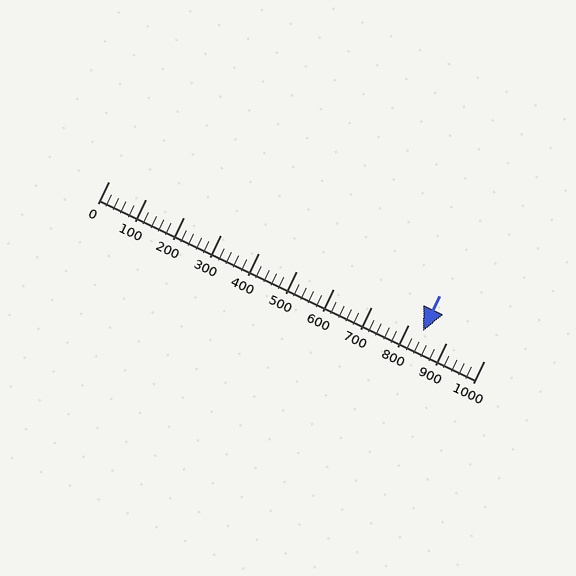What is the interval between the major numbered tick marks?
The major tick marks are spaced 100 units apart.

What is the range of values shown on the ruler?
The ruler shows values from 0 to 1000.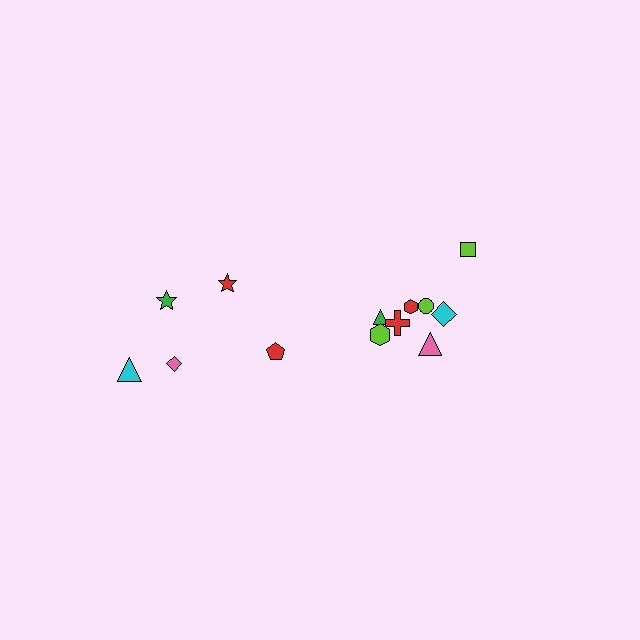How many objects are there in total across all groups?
There are 13 objects.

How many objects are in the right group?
There are 8 objects.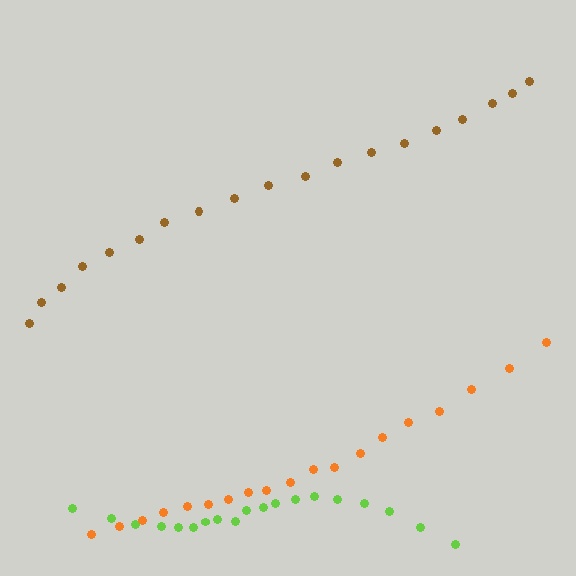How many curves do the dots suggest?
There are 3 distinct paths.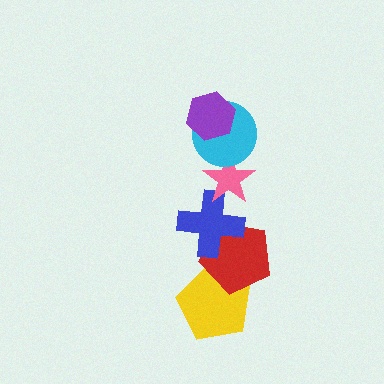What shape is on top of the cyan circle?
The purple hexagon is on top of the cyan circle.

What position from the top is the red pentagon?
The red pentagon is 5th from the top.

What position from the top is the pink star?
The pink star is 3rd from the top.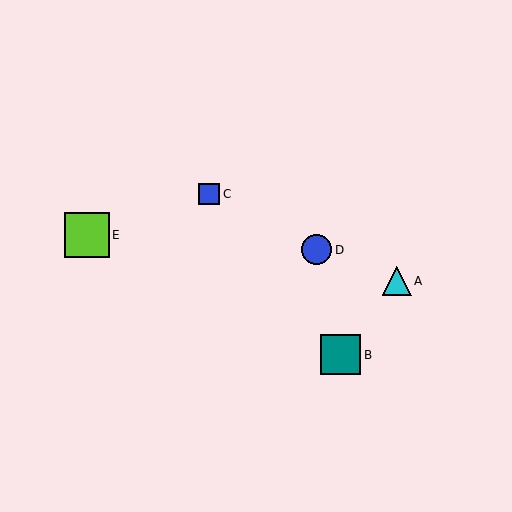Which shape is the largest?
The lime square (labeled E) is the largest.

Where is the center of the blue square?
The center of the blue square is at (209, 194).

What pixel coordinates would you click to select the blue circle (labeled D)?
Click at (317, 250) to select the blue circle D.